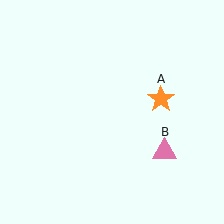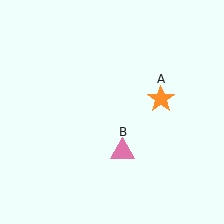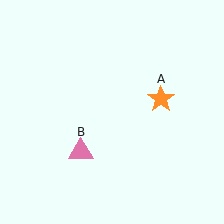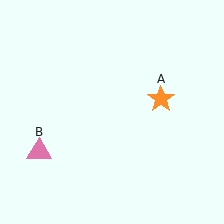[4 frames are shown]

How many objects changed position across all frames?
1 object changed position: pink triangle (object B).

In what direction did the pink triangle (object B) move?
The pink triangle (object B) moved left.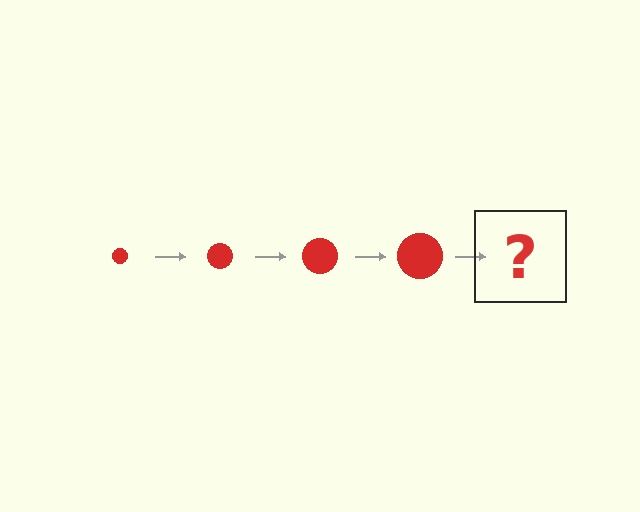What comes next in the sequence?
The next element should be a red circle, larger than the previous one.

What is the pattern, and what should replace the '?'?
The pattern is that the circle gets progressively larger each step. The '?' should be a red circle, larger than the previous one.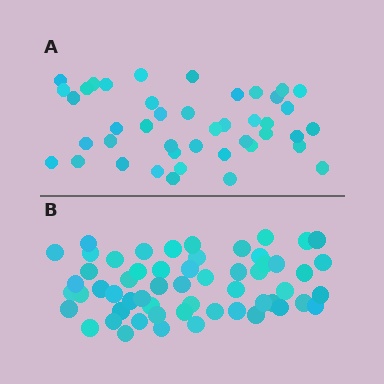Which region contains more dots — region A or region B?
Region B (the bottom region) has more dots.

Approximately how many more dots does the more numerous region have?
Region B has approximately 15 more dots than region A.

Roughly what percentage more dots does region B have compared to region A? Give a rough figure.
About 35% more.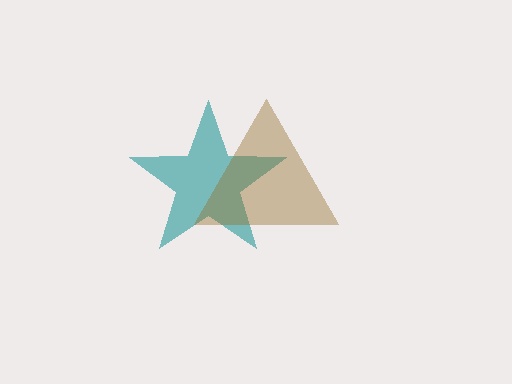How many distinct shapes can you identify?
There are 2 distinct shapes: a teal star, a brown triangle.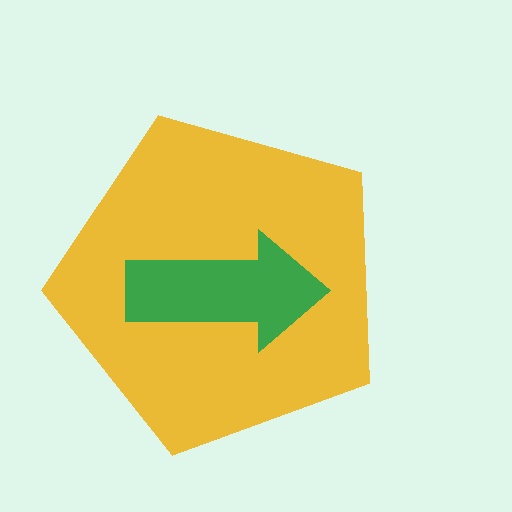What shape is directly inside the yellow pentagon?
The green arrow.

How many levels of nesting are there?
2.